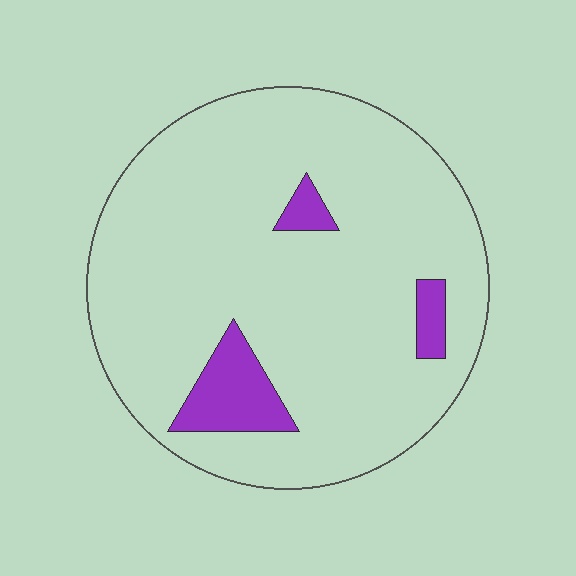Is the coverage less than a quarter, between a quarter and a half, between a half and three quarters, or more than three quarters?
Less than a quarter.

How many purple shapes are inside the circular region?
3.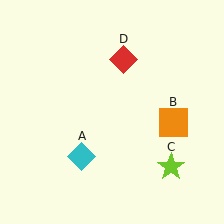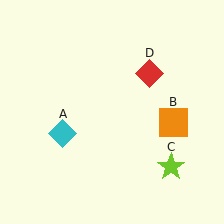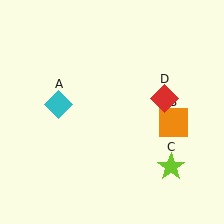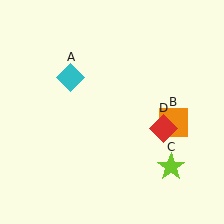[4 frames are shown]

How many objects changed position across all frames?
2 objects changed position: cyan diamond (object A), red diamond (object D).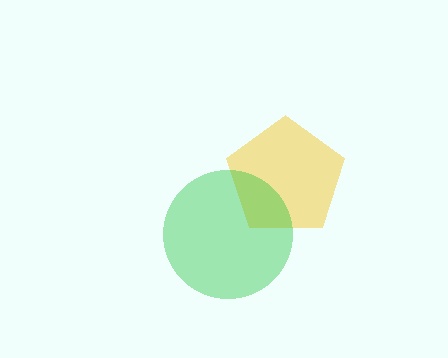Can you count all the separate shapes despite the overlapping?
Yes, there are 2 separate shapes.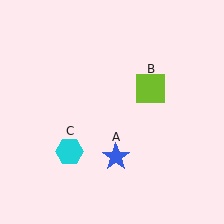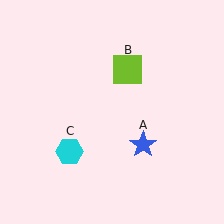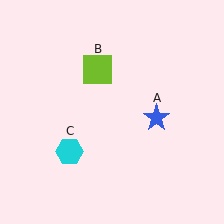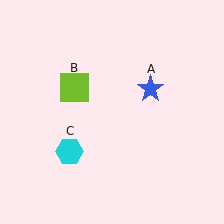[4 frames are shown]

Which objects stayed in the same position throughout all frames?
Cyan hexagon (object C) remained stationary.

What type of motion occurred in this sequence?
The blue star (object A), lime square (object B) rotated counterclockwise around the center of the scene.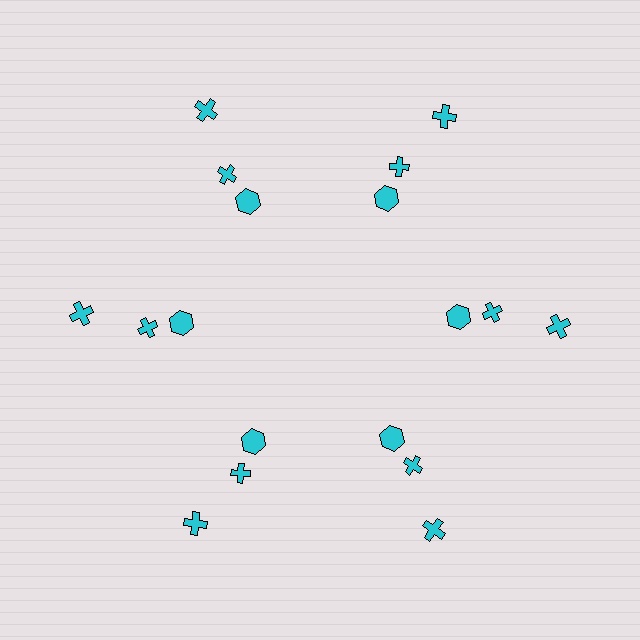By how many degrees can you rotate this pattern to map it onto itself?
The pattern maps onto itself every 60 degrees of rotation.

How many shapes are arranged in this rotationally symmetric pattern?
There are 18 shapes, arranged in 6 groups of 3.